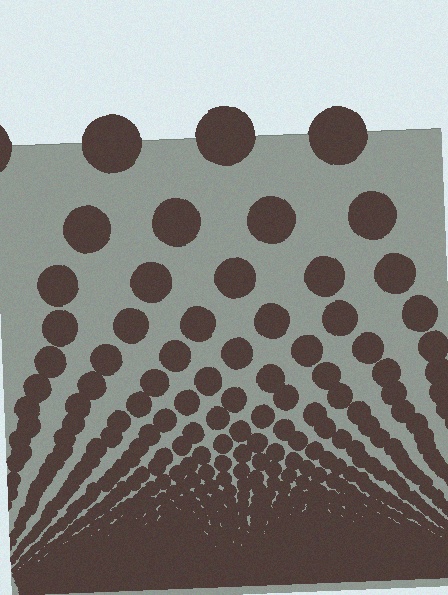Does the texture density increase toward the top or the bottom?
Density increases toward the bottom.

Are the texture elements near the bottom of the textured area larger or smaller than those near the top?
Smaller. The gradient is inverted — elements near the bottom are smaller and denser.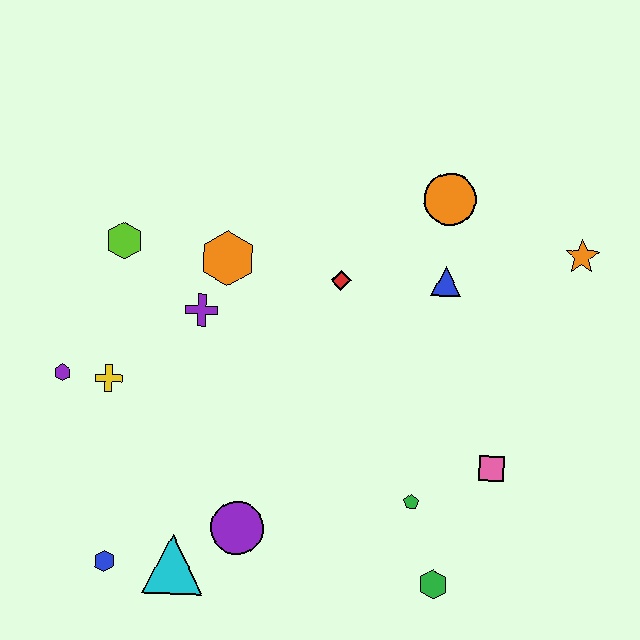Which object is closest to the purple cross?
The orange hexagon is closest to the purple cross.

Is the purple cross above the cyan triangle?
Yes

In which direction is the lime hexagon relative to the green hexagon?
The lime hexagon is above the green hexagon.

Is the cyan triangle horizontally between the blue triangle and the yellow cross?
Yes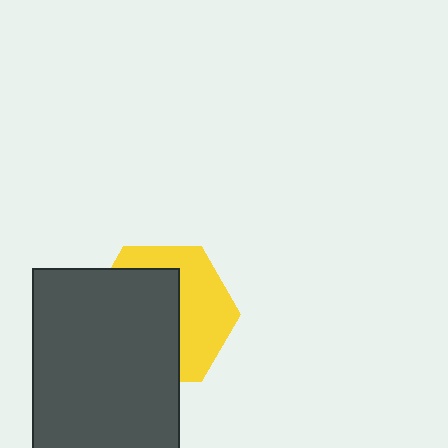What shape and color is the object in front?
The object in front is a dark gray rectangle.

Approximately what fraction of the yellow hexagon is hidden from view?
Roughly 56% of the yellow hexagon is hidden behind the dark gray rectangle.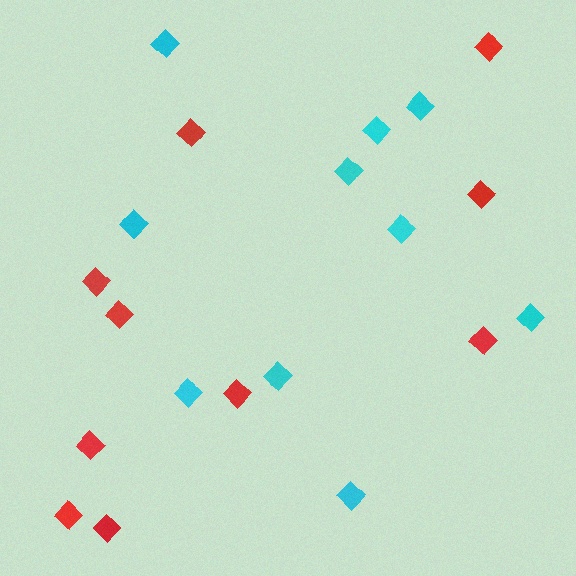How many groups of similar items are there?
There are 2 groups: one group of red diamonds (10) and one group of cyan diamonds (10).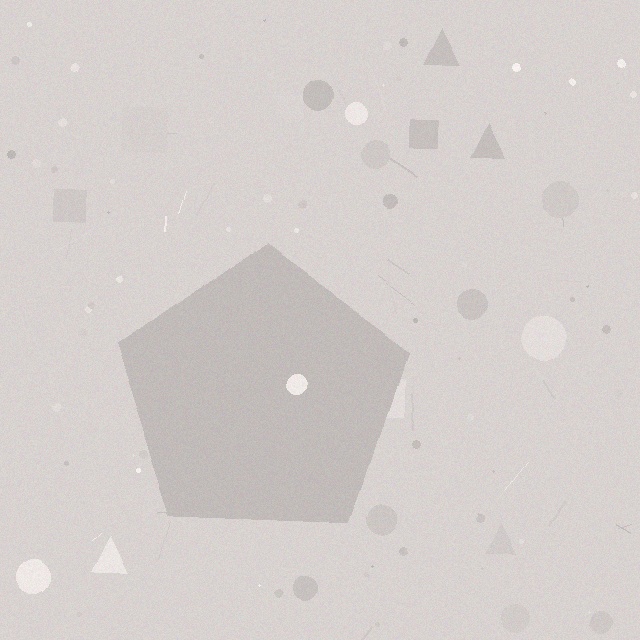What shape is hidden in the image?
A pentagon is hidden in the image.